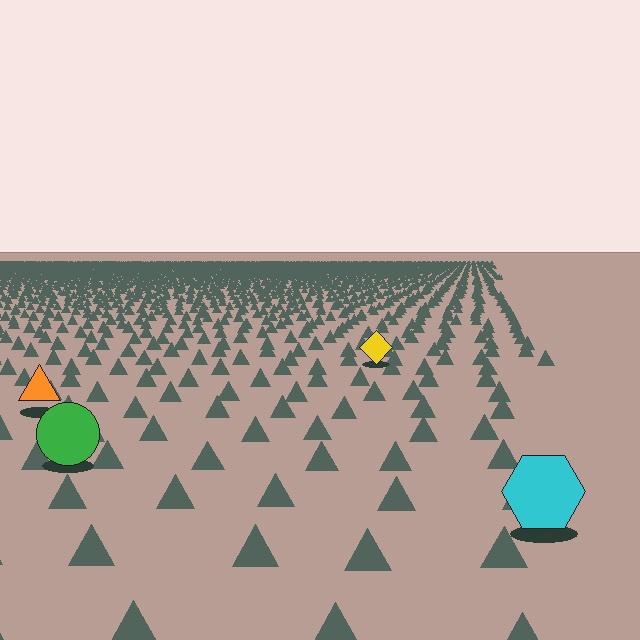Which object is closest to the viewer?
The cyan hexagon is closest. The texture marks near it are larger and more spread out.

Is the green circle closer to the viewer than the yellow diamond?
Yes. The green circle is closer — you can tell from the texture gradient: the ground texture is coarser near it.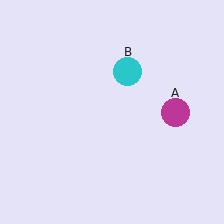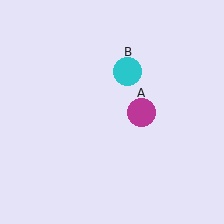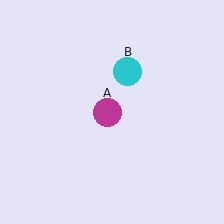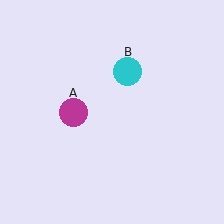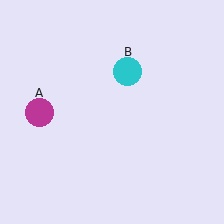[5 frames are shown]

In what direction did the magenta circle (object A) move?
The magenta circle (object A) moved left.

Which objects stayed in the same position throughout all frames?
Cyan circle (object B) remained stationary.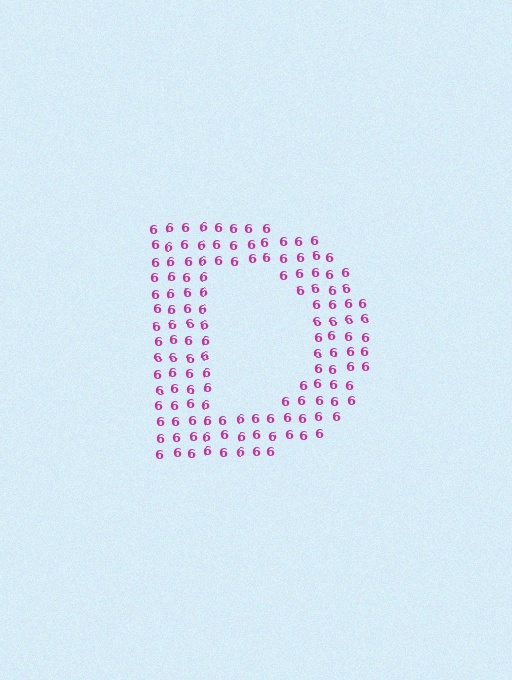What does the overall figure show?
The overall figure shows the letter D.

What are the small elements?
The small elements are digit 6's.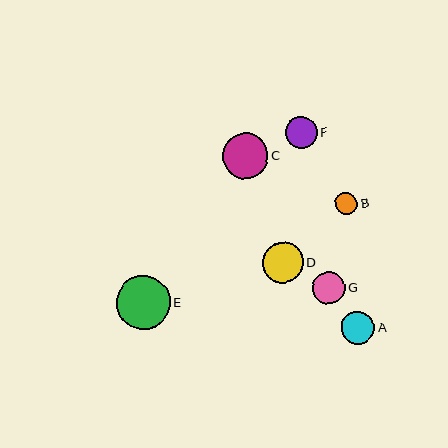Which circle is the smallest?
Circle B is the smallest with a size of approximately 22 pixels.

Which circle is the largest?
Circle E is the largest with a size of approximately 53 pixels.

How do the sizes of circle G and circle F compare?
Circle G and circle F are approximately the same size.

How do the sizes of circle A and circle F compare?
Circle A and circle F are approximately the same size.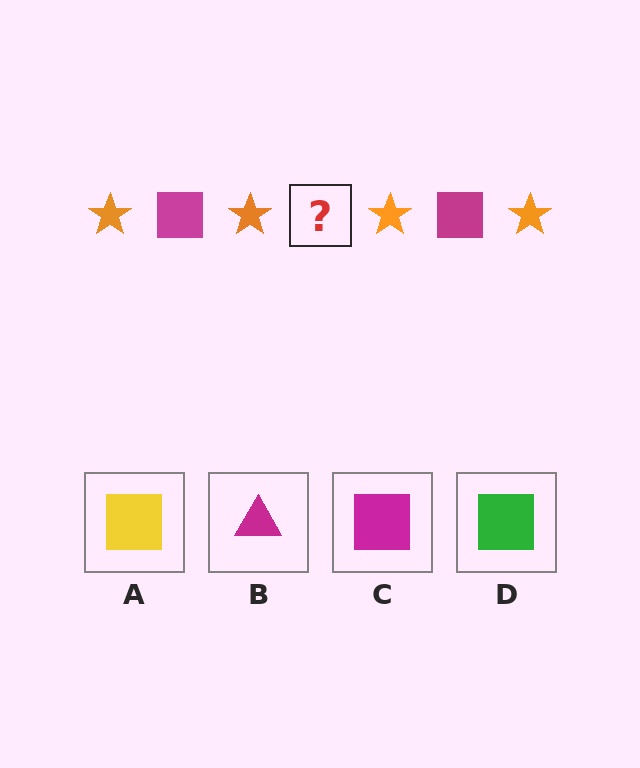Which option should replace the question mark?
Option C.